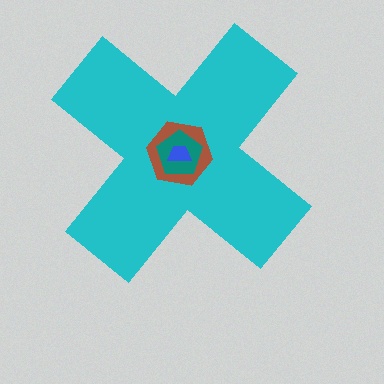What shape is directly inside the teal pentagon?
The blue trapezoid.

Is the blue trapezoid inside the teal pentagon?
Yes.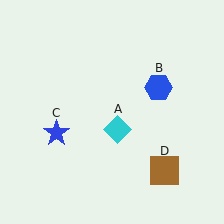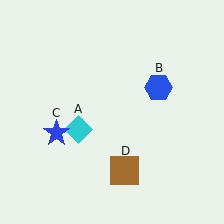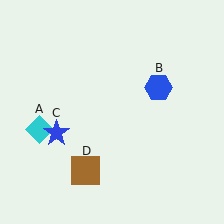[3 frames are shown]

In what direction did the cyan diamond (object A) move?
The cyan diamond (object A) moved left.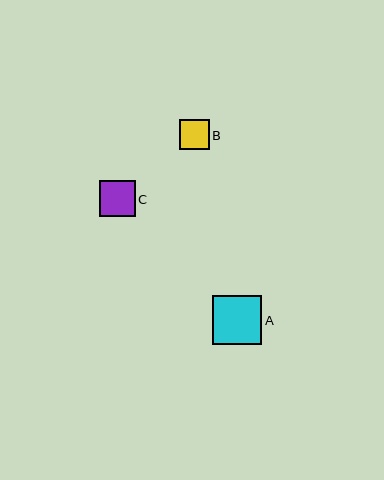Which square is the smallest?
Square B is the smallest with a size of approximately 30 pixels.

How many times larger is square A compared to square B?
Square A is approximately 1.6 times the size of square B.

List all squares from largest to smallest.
From largest to smallest: A, C, B.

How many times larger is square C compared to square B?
Square C is approximately 1.2 times the size of square B.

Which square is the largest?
Square A is the largest with a size of approximately 50 pixels.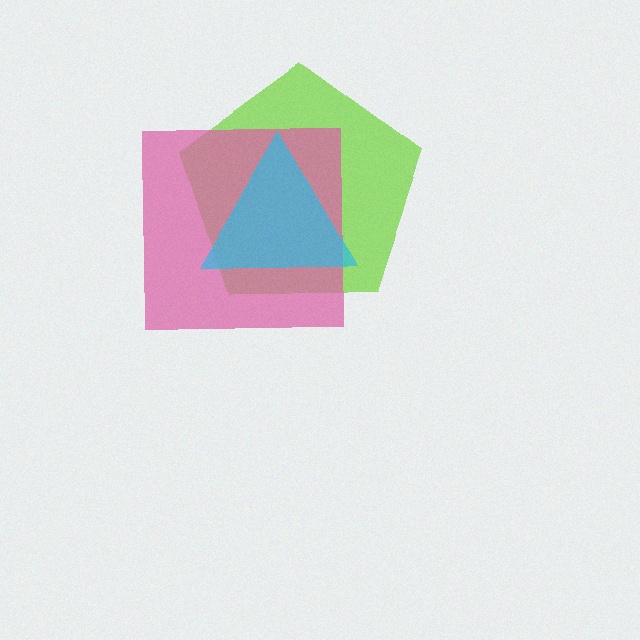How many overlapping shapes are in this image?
There are 3 overlapping shapes in the image.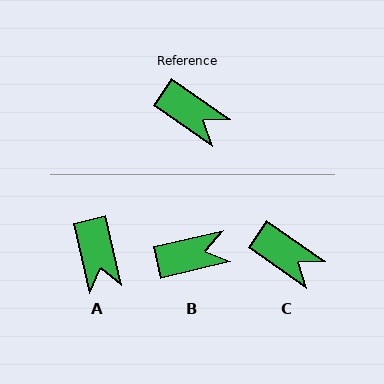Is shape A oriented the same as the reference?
No, it is off by about 42 degrees.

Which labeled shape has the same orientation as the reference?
C.